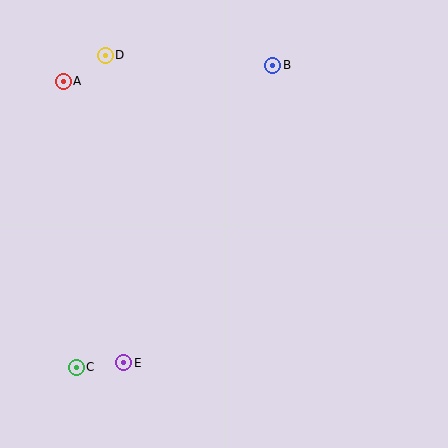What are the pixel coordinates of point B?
Point B is at (273, 65).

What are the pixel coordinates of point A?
Point A is at (63, 82).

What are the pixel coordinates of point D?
Point D is at (105, 55).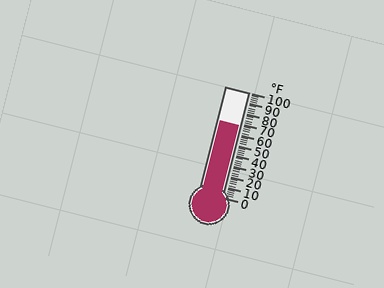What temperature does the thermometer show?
The thermometer shows approximately 68°F.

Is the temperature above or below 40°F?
The temperature is above 40°F.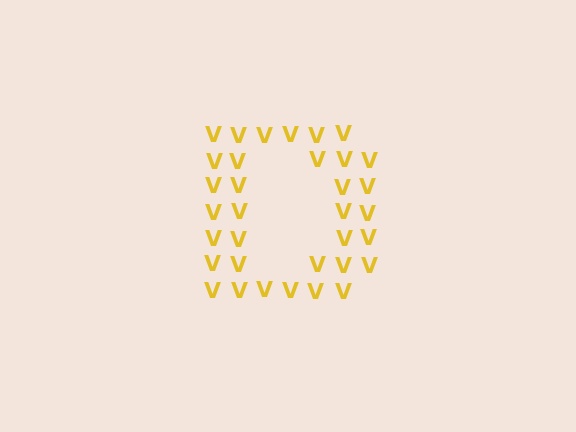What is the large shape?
The large shape is the letter D.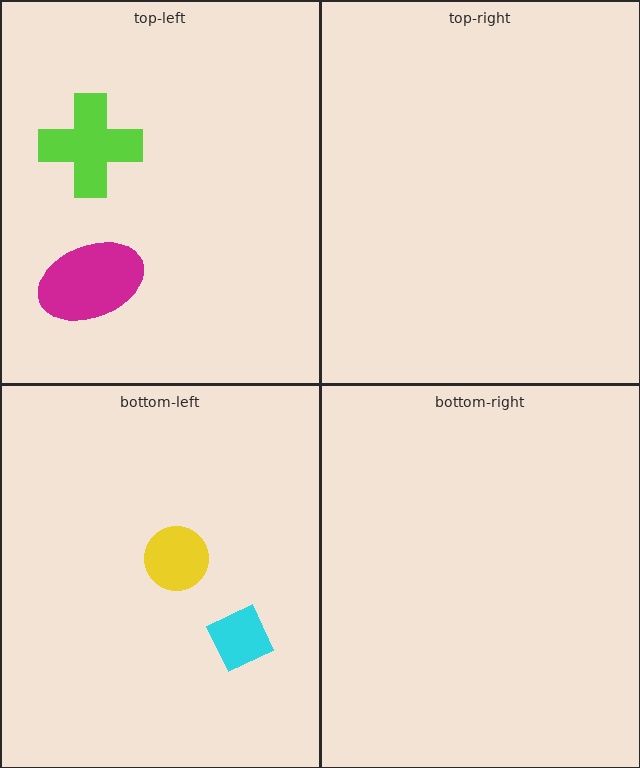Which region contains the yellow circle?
The bottom-left region.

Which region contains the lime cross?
The top-left region.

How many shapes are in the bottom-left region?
2.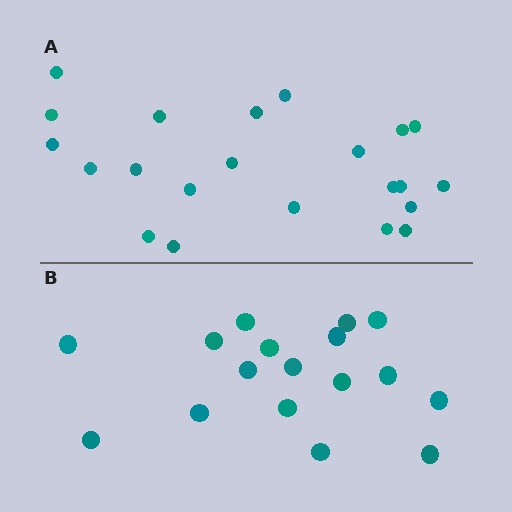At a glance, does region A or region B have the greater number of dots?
Region A (the top region) has more dots.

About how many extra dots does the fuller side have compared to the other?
Region A has about 5 more dots than region B.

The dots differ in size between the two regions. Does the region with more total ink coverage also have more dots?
No. Region B has more total ink coverage because its dots are larger, but region A actually contains more individual dots. Total area can be misleading — the number of items is what matters here.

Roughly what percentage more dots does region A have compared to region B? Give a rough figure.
About 30% more.